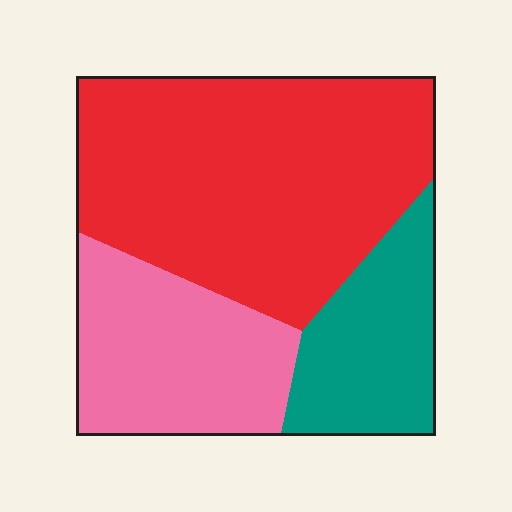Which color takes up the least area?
Teal, at roughly 20%.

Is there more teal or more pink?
Pink.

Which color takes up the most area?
Red, at roughly 55%.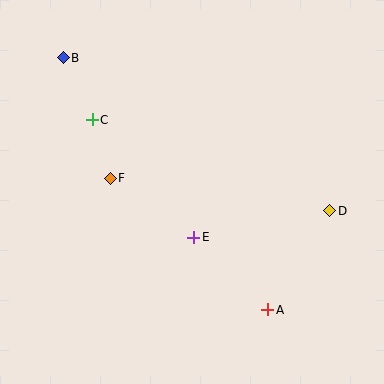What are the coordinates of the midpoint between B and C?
The midpoint between B and C is at (78, 89).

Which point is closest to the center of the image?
Point E at (194, 237) is closest to the center.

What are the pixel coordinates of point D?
Point D is at (330, 211).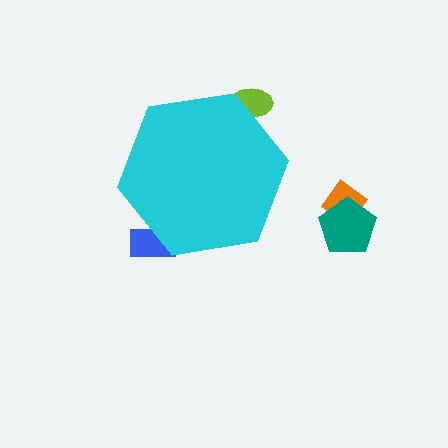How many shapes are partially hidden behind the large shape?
2 shapes are partially hidden.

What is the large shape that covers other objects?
A cyan hexagon.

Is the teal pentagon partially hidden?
No, the teal pentagon is fully visible.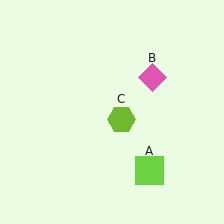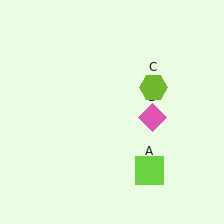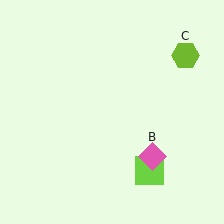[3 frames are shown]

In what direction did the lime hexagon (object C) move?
The lime hexagon (object C) moved up and to the right.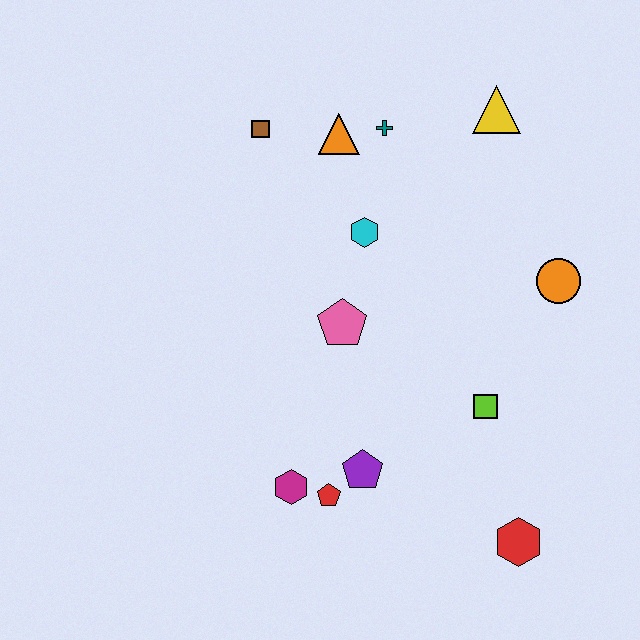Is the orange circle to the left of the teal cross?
No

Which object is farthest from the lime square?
The brown square is farthest from the lime square.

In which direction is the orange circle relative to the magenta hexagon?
The orange circle is to the right of the magenta hexagon.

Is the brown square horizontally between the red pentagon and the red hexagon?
No